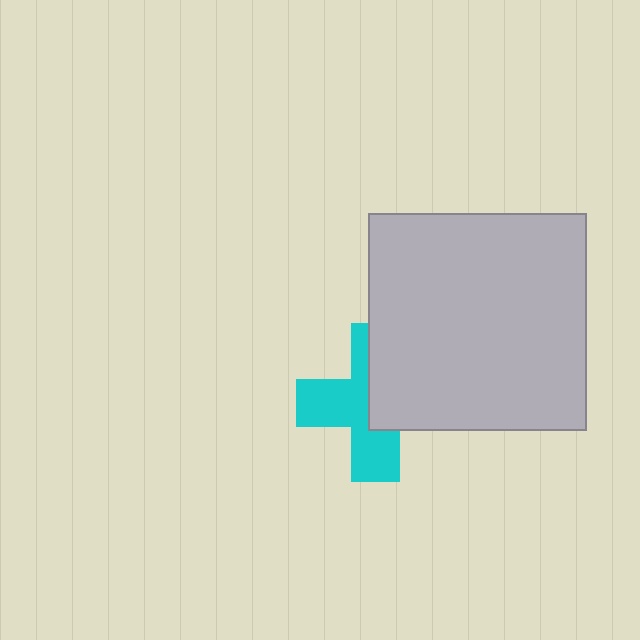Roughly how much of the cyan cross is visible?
About half of it is visible (roughly 53%).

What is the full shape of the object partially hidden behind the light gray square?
The partially hidden object is a cyan cross.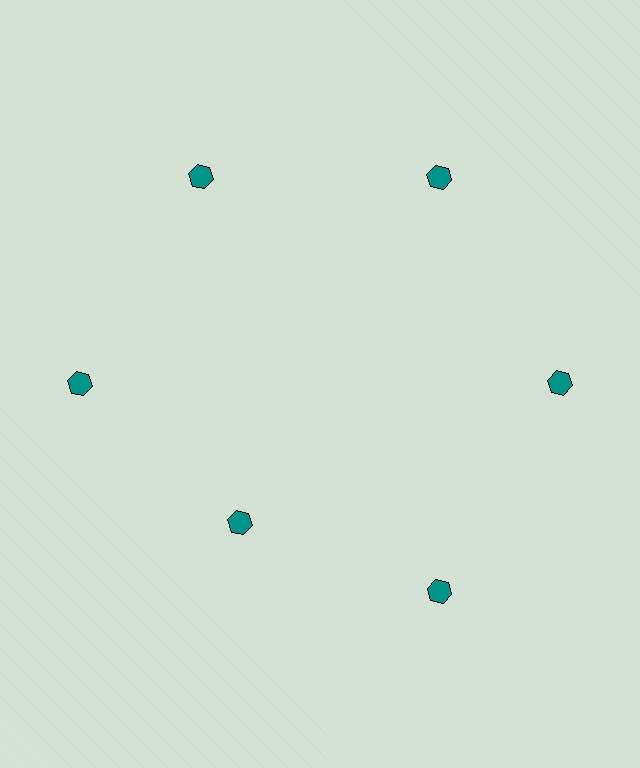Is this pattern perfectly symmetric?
No. The 6 teal hexagons are arranged in a ring, but one element near the 7 o'clock position is pulled inward toward the center, breaking the 6-fold rotational symmetry.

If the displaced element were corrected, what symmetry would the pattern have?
It would have 6-fold rotational symmetry — the pattern would map onto itself every 60 degrees.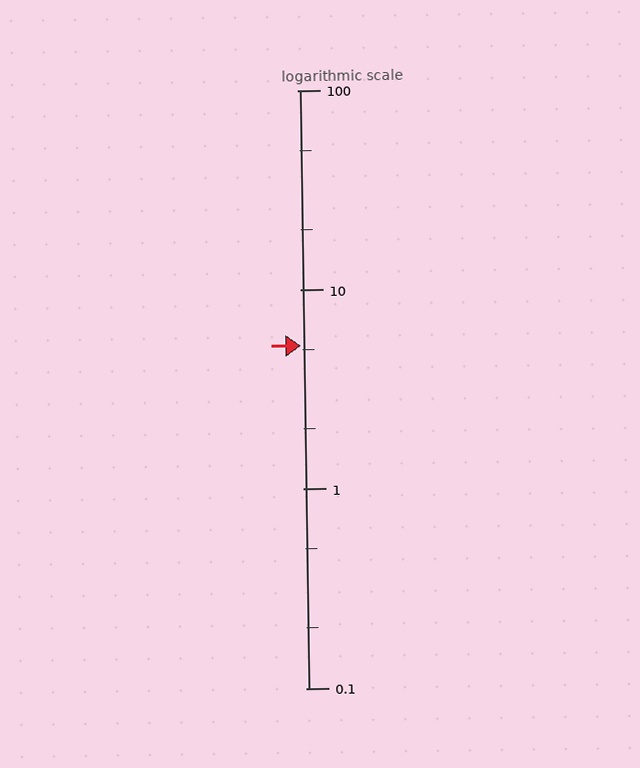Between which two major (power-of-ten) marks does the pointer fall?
The pointer is between 1 and 10.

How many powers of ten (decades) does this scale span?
The scale spans 3 decades, from 0.1 to 100.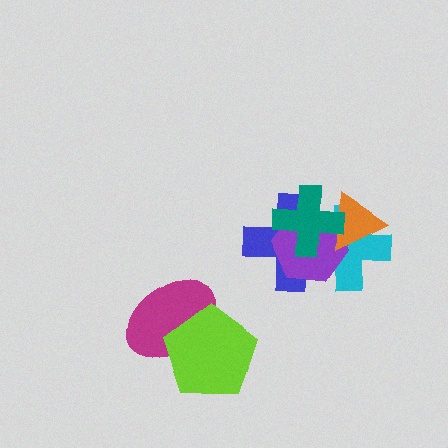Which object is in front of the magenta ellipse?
The lime pentagon is in front of the magenta ellipse.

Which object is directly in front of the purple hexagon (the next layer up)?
The orange triangle is directly in front of the purple hexagon.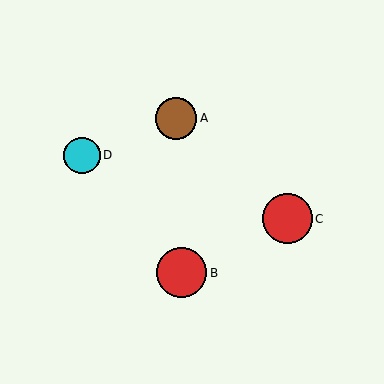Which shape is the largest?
The red circle (labeled B) is the largest.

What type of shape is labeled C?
Shape C is a red circle.